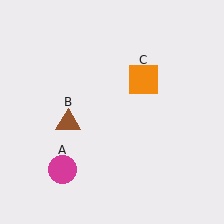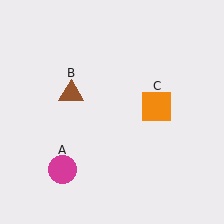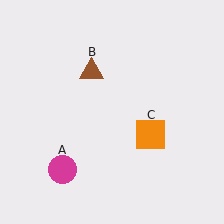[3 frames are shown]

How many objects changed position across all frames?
2 objects changed position: brown triangle (object B), orange square (object C).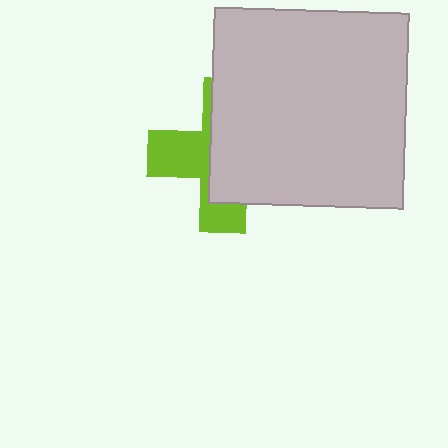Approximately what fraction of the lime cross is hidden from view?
Roughly 60% of the lime cross is hidden behind the light gray square.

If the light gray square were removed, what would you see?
You would see the complete lime cross.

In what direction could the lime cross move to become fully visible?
The lime cross could move left. That would shift it out from behind the light gray square entirely.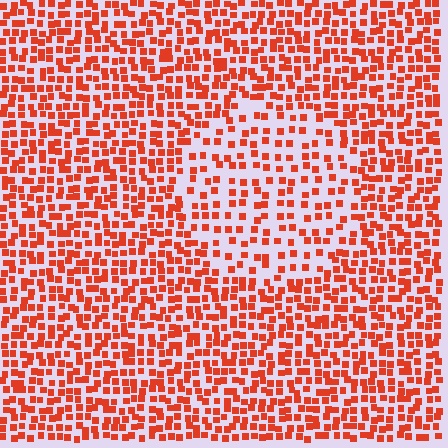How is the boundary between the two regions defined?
The boundary is defined by a change in element density (approximately 1.8x ratio). All elements are the same color, size, and shape.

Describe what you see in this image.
The image contains small red elements arranged at two different densities. A circle-shaped region is visible where the elements are less densely packed than the surrounding area.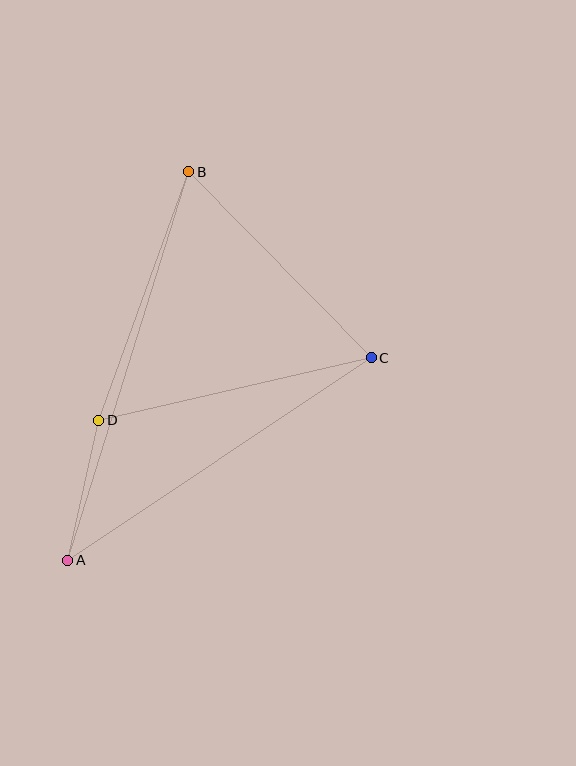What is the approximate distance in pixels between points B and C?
The distance between B and C is approximately 260 pixels.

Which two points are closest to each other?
Points A and D are closest to each other.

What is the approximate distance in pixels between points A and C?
The distance between A and C is approximately 365 pixels.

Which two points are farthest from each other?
Points A and B are farthest from each other.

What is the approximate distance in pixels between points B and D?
The distance between B and D is approximately 264 pixels.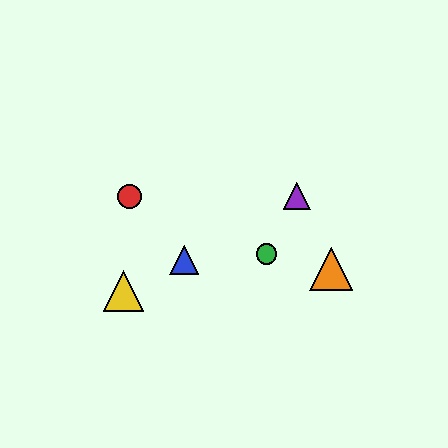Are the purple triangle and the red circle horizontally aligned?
Yes, both are at y≈196.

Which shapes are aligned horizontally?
The red circle, the purple triangle are aligned horizontally.